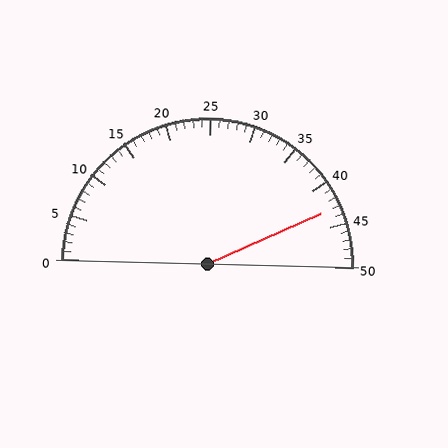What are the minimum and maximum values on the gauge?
The gauge ranges from 0 to 50.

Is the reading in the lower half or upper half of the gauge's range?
The reading is in the upper half of the range (0 to 50).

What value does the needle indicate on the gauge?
The needle indicates approximately 43.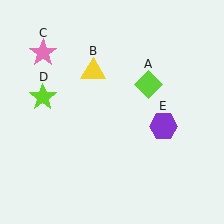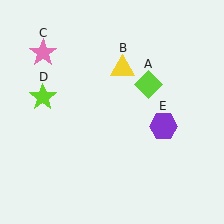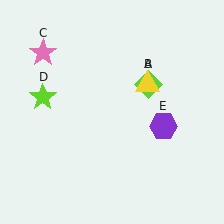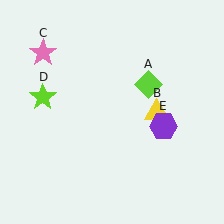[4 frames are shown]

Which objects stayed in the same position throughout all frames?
Lime diamond (object A) and pink star (object C) and lime star (object D) and purple hexagon (object E) remained stationary.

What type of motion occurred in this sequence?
The yellow triangle (object B) rotated clockwise around the center of the scene.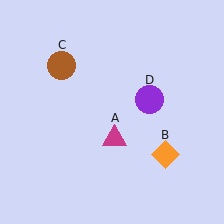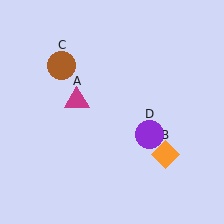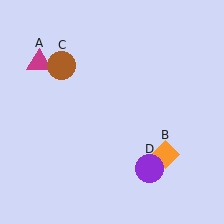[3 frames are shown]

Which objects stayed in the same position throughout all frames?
Orange diamond (object B) and brown circle (object C) remained stationary.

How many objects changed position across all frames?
2 objects changed position: magenta triangle (object A), purple circle (object D).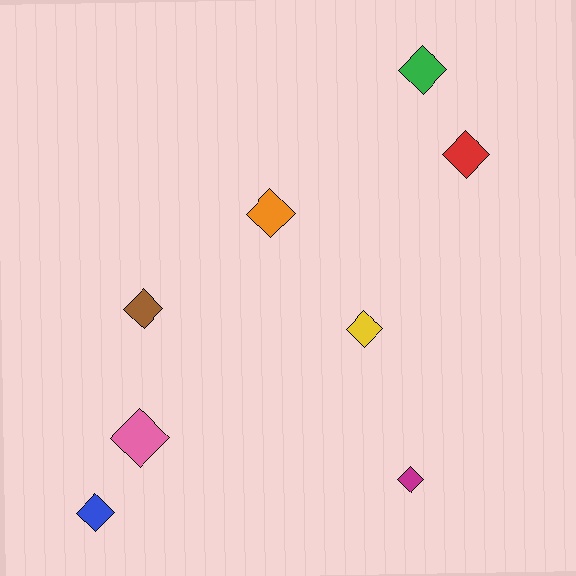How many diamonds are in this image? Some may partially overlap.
There are 8 diamonds.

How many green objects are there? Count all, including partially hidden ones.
There is 1 green object.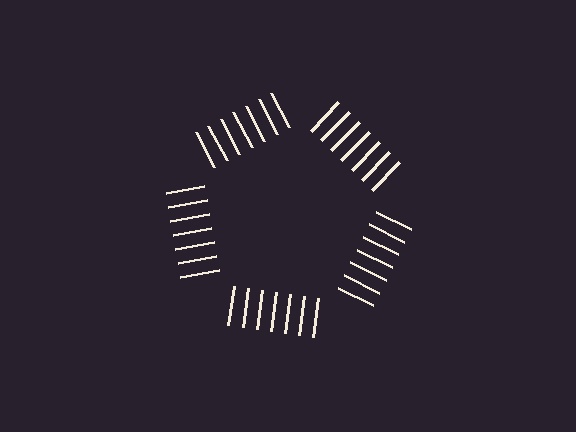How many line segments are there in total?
35 — 7 along each of the 5 edges.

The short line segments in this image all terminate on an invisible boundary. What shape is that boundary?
An illusory pentagon — the line segments terminate on its edges but no continuous stroke is drawn.